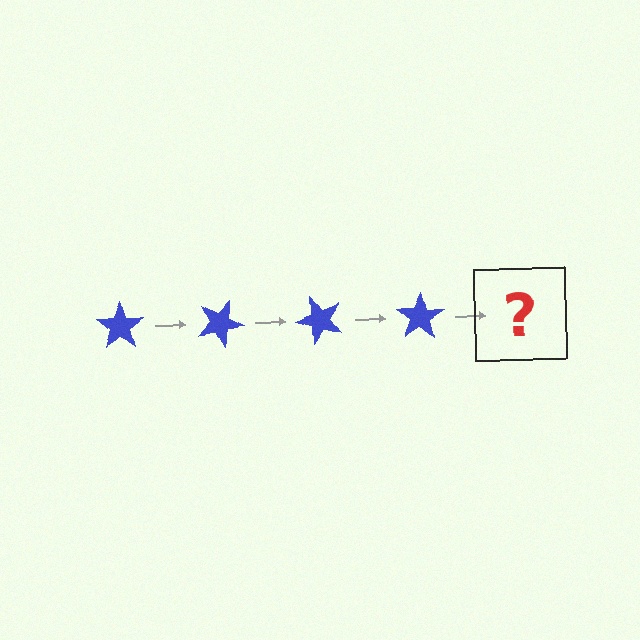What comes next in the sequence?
The next element should be a blue star rotated 100 degrees.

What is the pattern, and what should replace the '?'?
The pattern is that the star rotates 25 degrees each step. The '?' should be a blue star rotated 100 degrees.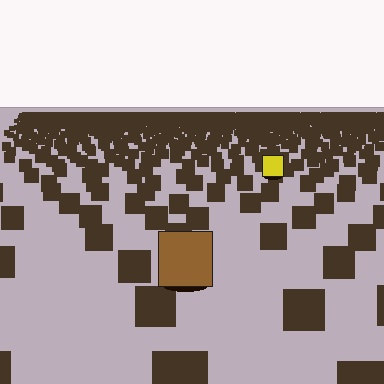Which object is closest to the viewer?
The brown square is closest. The texture marks near it are larger and more spread out.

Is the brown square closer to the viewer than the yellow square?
Yes. The brown square is closer — you can tell from the texture gradient: the ground texture is coarser near it.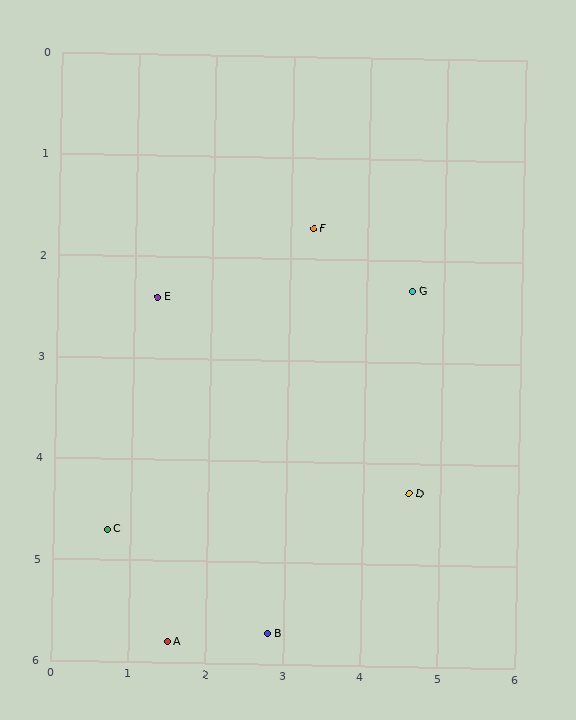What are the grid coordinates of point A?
Point A is at approximately (1.5, 5.8).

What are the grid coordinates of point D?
Point D is at approximately (4.6, 4.3).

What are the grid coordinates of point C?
Point C is at approximately (0.7, 4.7).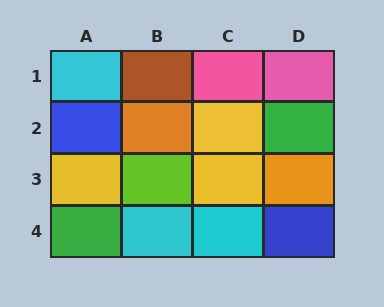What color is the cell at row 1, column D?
Pink.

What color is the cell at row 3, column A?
Yellow.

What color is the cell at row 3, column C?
Yellow.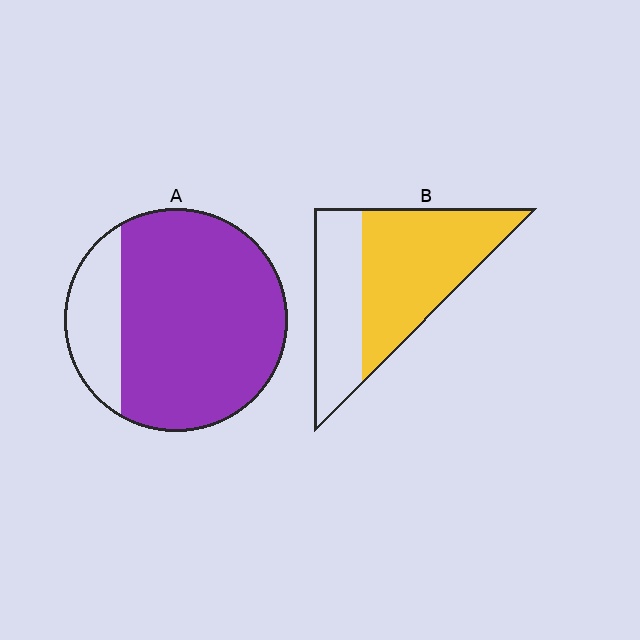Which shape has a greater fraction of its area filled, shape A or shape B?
Shape A.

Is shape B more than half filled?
Yes.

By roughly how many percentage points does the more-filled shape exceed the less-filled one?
By roughly 20 percentage points (A over B).